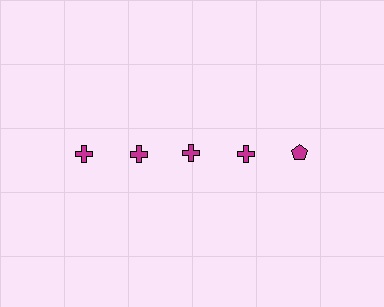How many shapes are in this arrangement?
There are 5 shapes arranged in a grid pattern.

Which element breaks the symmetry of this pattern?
The magenta pentagon in the top row, rightmost column breaks the symmetry. All other shapes are magenta crosses.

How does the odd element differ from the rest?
It has a different shape: pentagon instead of cross.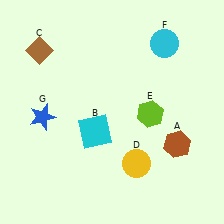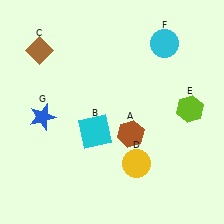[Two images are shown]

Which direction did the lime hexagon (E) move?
The lime hexagon (E) moved right.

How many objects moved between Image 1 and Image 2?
2 objects moved between the two images.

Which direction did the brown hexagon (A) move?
The brown hexagon (A) moved left.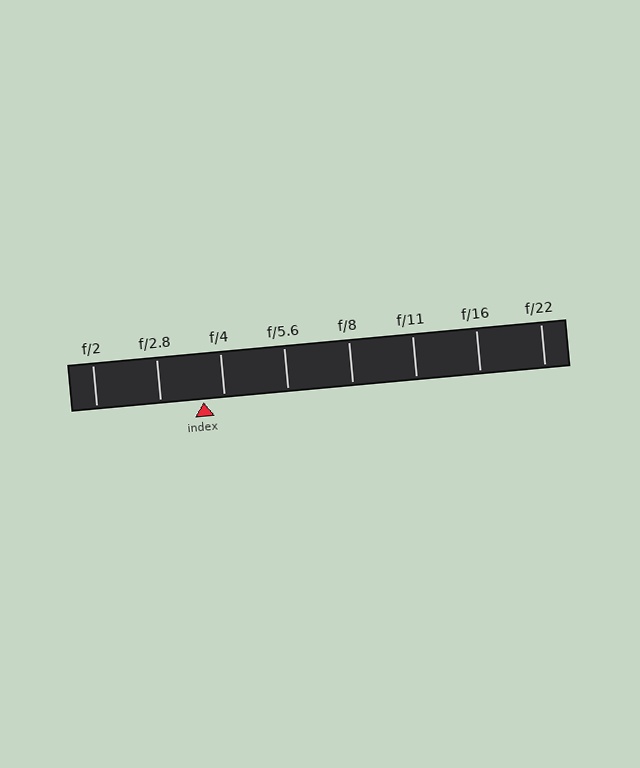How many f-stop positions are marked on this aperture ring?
There are 8 f-stop positions marked.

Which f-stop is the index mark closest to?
The index mark is closest to f/4.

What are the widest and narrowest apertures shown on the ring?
The widest aperture shown is f/2 and the narrowest is f/22.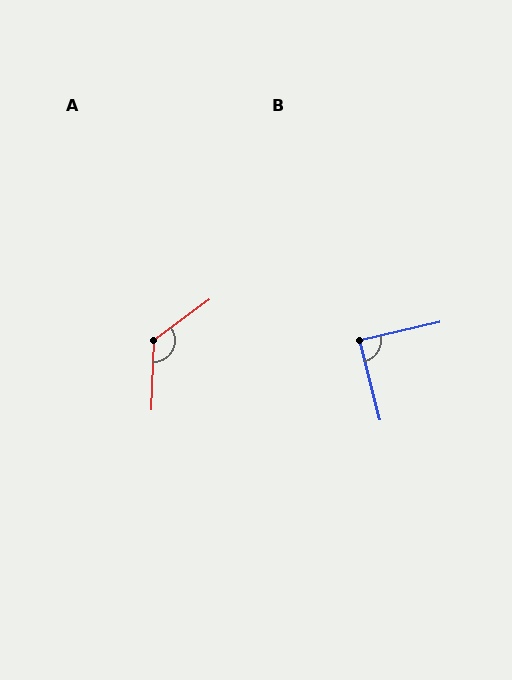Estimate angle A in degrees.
Approximately 128 degrees.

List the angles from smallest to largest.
B (88°), A (128°).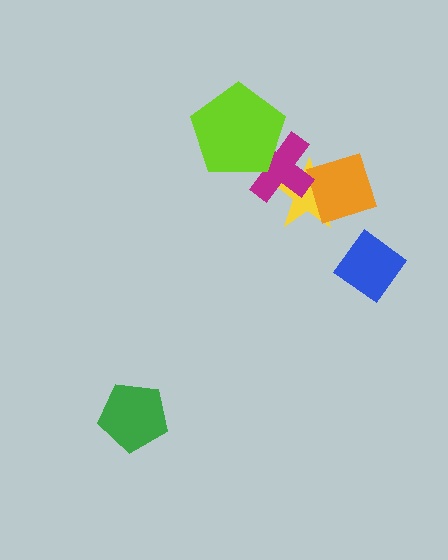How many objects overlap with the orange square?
1 object overlaps with the orange square.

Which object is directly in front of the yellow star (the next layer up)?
The orange square is directly in front of the yellow star.